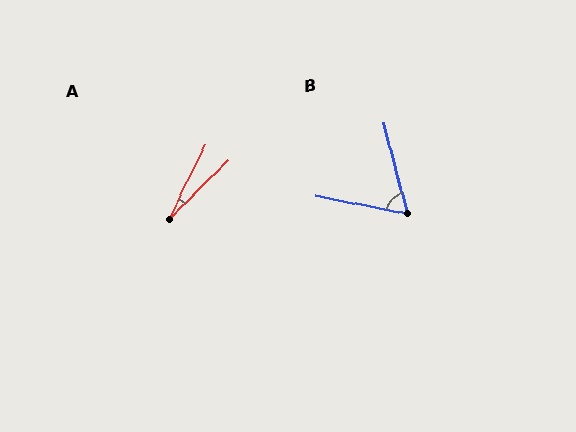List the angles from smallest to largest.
A (19°), B (65°).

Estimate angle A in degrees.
Approximately 19 degrees.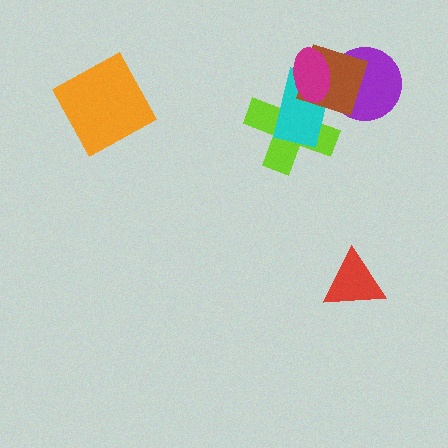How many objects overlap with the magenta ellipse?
4 objects overlap with the magenta ellipse.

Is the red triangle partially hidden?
No, no other shape covers it.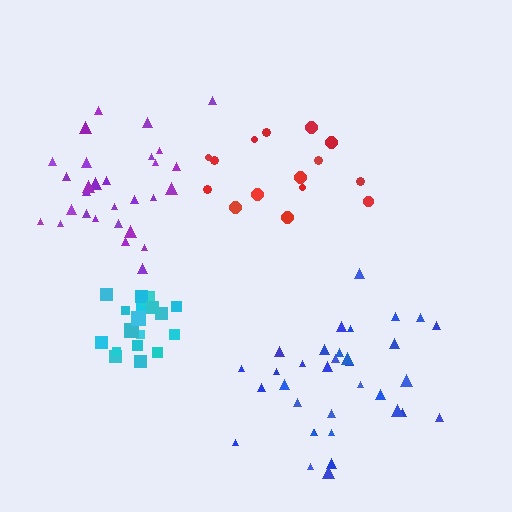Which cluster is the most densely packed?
Cyan.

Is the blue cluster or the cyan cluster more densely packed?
Cyan.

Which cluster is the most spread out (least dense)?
Blue.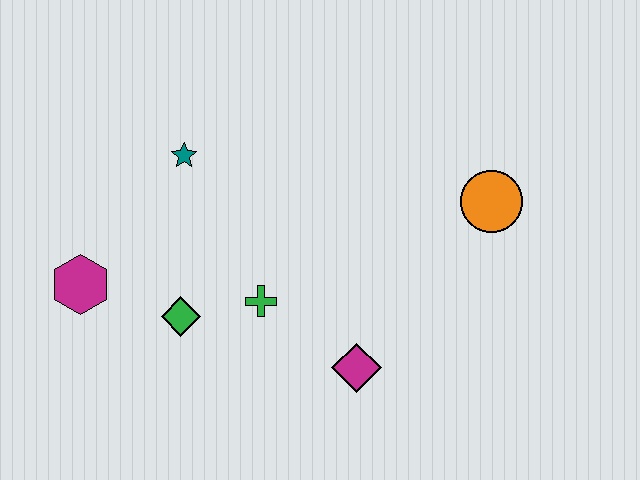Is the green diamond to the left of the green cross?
Yes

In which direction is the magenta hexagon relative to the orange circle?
The magenta hexagon is to the left of the orange circle.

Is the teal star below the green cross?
No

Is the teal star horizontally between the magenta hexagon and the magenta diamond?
Yes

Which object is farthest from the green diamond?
The orange circle is farthest from the green diamond.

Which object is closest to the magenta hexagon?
The green diamond is closest to the magenta hexagon.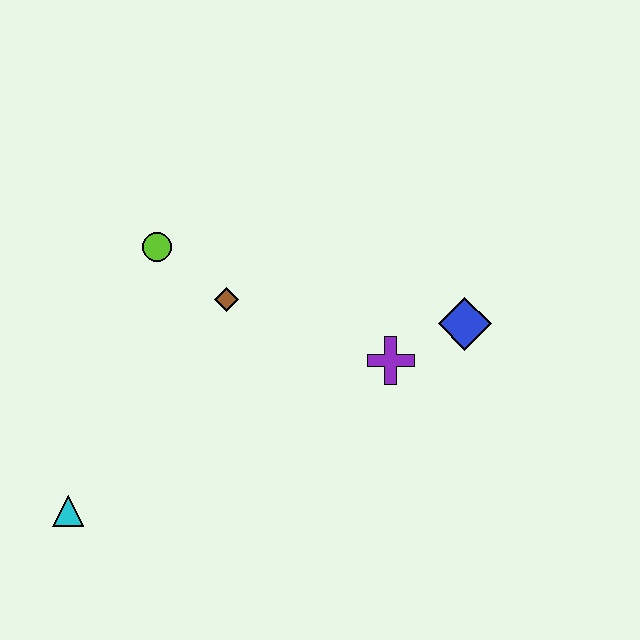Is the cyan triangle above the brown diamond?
No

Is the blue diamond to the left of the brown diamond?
No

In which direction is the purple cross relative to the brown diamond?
The purple cross is to the right of the brown diamond.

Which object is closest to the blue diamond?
The purple cross is closest to the blue diamond.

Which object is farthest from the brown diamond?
The cyan triangle is farthest from the brown diamond.